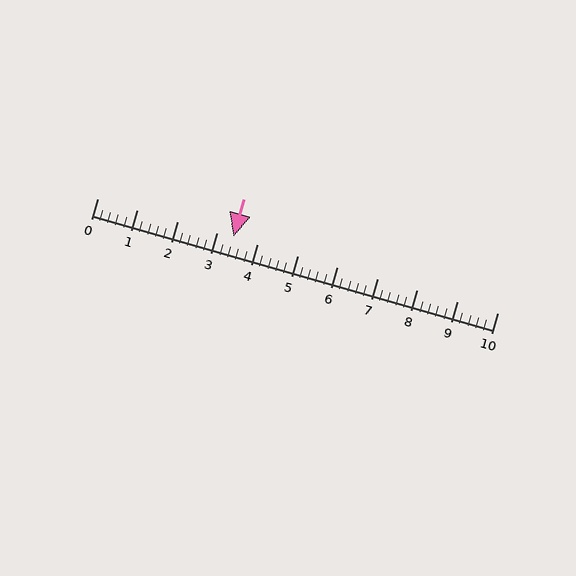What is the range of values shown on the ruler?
The ruler shows values from 0 to 10.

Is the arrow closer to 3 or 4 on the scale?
The arrow is closer to 3.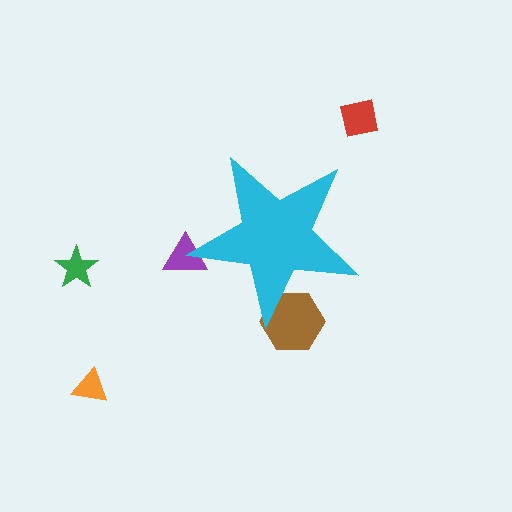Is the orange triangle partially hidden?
No, the orange triangle is fully visible.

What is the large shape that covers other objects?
A cyan star.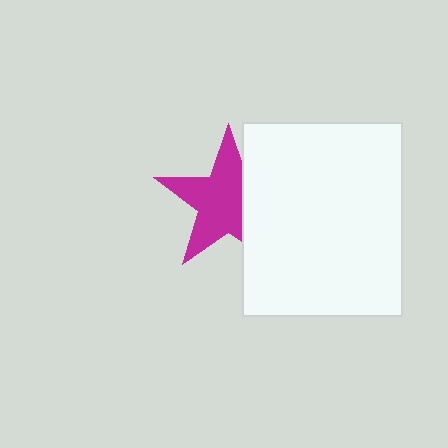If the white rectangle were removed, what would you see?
You would see the complete magenta star.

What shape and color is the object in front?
The object in front is a white rectangle.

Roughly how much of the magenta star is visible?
Most of it is visible (roughly 67%).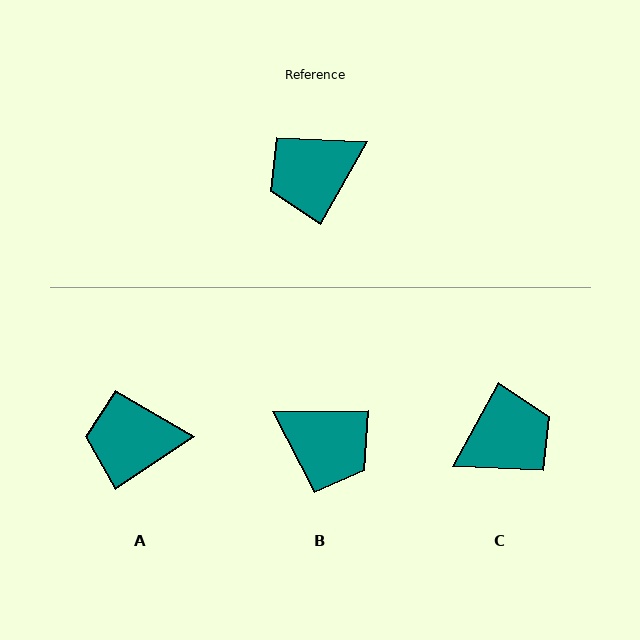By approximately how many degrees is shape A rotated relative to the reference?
Approximately 27 degrees clockwise.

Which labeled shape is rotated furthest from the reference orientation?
C, about 180 degrees away.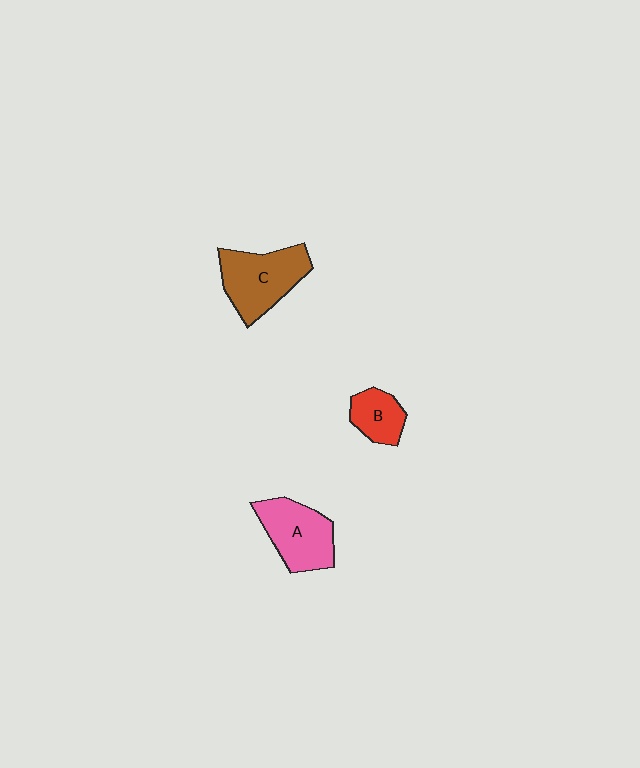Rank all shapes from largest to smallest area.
From largest to smallest: C (brown), A (pink), B (red).